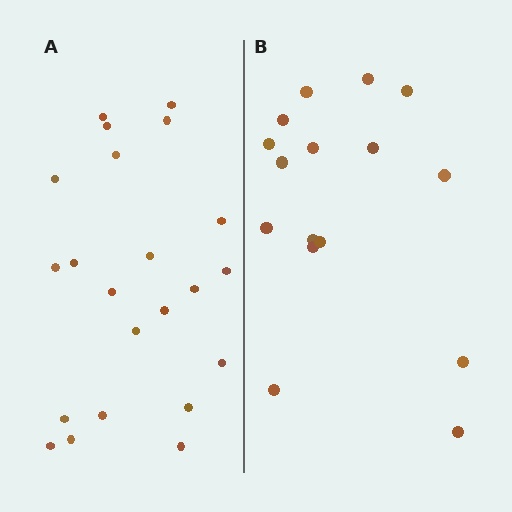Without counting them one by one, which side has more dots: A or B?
Region A (the left region) has more dots.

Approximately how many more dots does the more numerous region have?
Region A has about 6 more dots than region B.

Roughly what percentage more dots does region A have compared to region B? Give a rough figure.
About 40% more.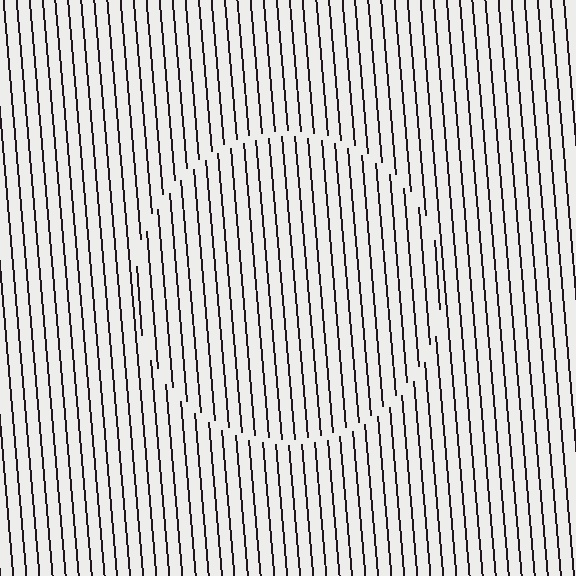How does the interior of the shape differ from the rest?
The interior of the shape contains the same grating, shifted by half a period — the contour is defined by the phase discontinuity where line-ends from the inner and outer gratings abut.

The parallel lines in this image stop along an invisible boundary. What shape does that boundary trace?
An illusory circle. The interior of the shape contains the same grating, shifted by half a period — the contour is defined by the phase discontinuity where line-ends from the inner and outer gratings abut.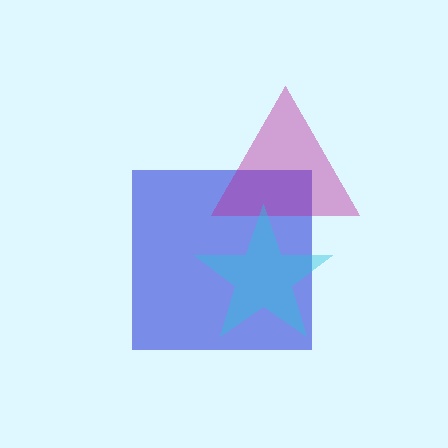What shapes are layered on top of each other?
The layered shapes are: a blue square, a magenta triangle, a cyan star.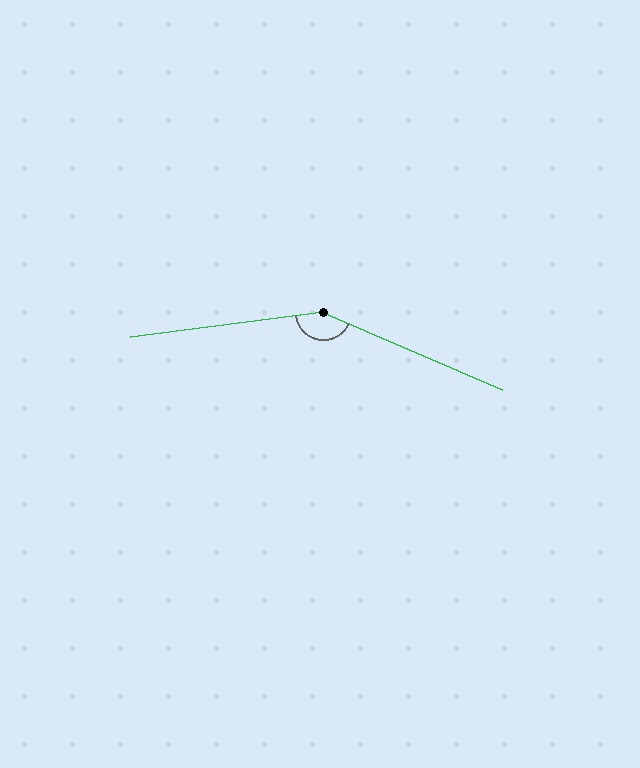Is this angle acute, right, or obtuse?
It is obtuse.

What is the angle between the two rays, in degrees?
Approximately 150 degrees.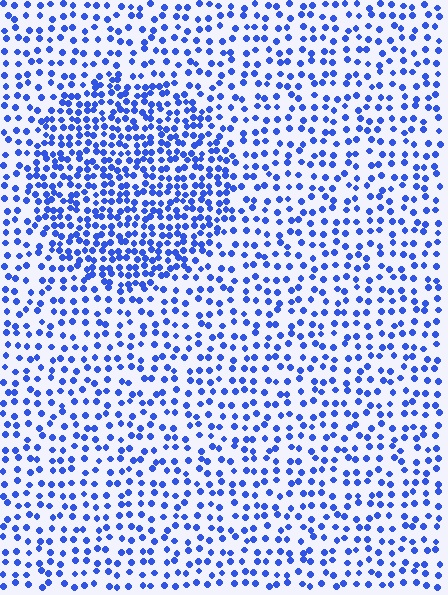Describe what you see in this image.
The image contains small blue elements arranged at two different densities. A circle-shaped region is visible where the elements are more densely packed than the surrounding area.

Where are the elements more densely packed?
The elements are more densely packed inside the circle boundary.